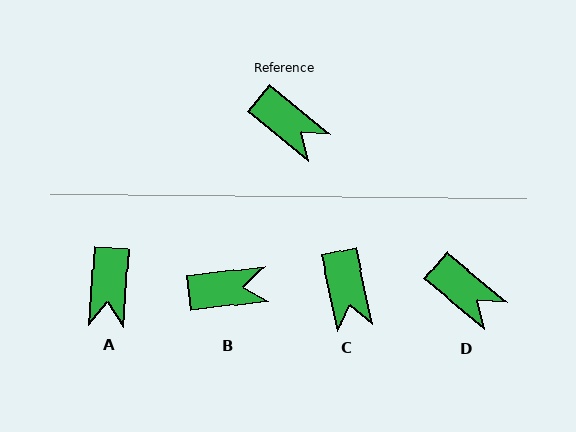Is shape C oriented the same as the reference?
No, it is off by about 39 degrees.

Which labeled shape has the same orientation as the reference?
D.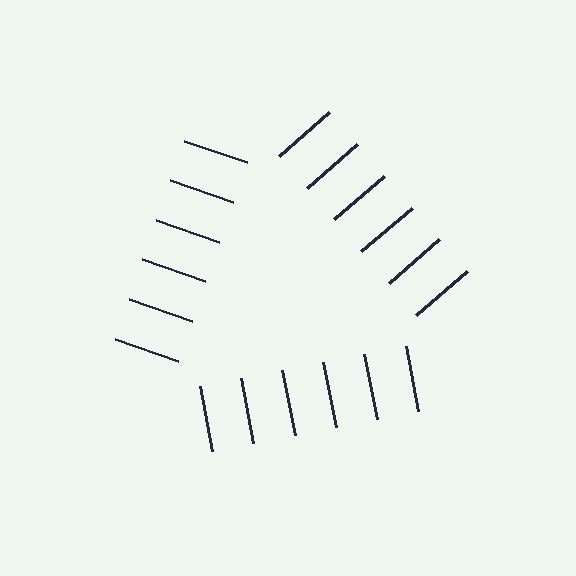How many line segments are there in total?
18 — 6 along each of the 3 edges.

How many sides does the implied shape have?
3 sides — the line-ends trace a triangle.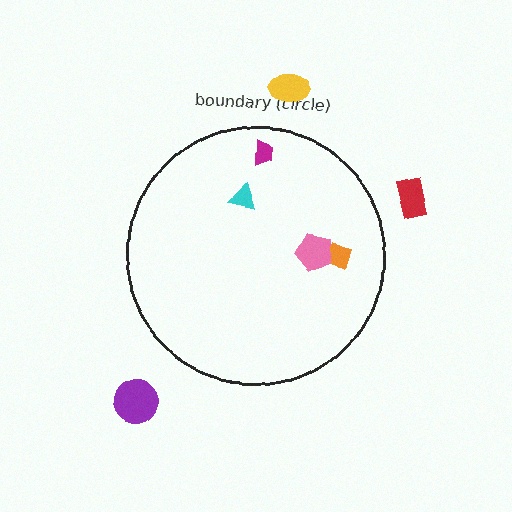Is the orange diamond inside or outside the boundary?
Inside.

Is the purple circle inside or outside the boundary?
Outside.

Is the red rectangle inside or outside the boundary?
Outside.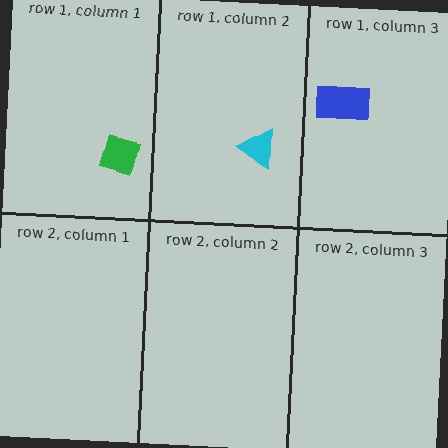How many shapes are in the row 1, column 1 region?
1.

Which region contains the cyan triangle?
The row 1, column 2 region.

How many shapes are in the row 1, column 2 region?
1.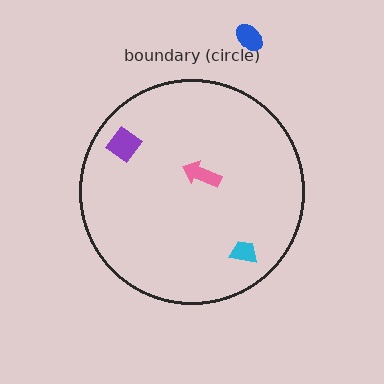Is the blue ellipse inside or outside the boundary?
Outside.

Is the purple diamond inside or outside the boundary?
Inside.